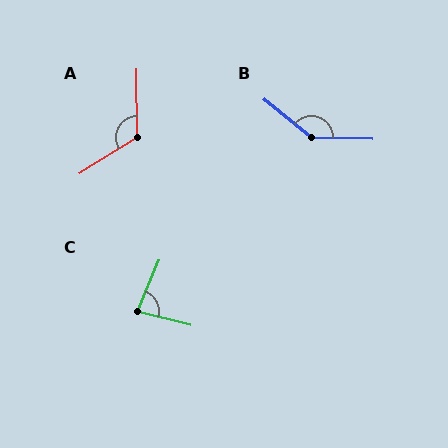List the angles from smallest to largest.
C (81°), A (122°), B (142°).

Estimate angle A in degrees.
Approximately 122 degrees.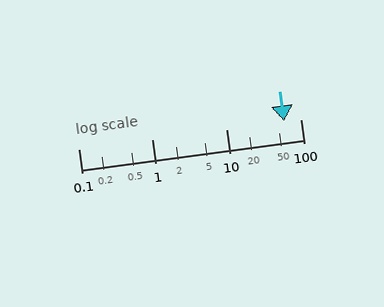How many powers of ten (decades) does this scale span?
The scale spans 3 decades, from 0.1 to 100.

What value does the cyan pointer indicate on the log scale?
The pointer indicates approximately 60.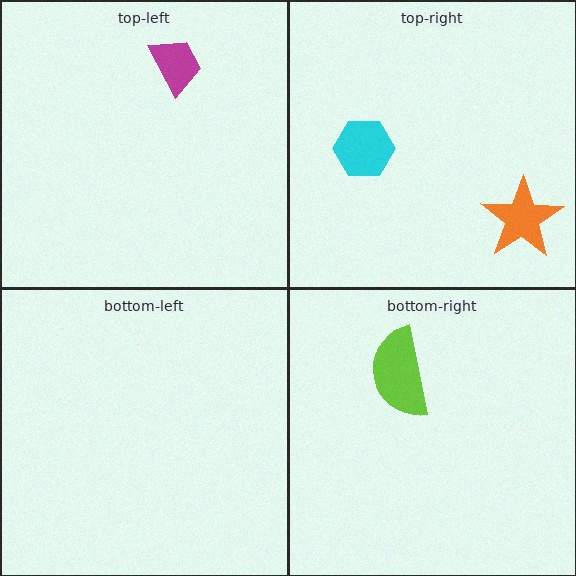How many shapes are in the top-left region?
1.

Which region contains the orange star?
The top-right region.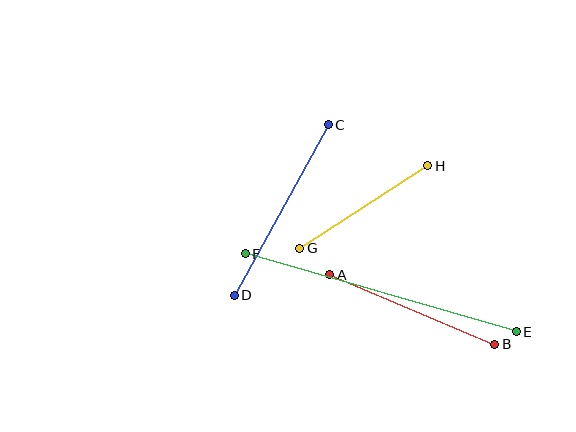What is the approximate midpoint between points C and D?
The midpoint is at approximately (281, 210) pixels.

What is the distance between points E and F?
The distance is approximately 282 pixels.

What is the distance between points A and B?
The distance is approximately 179 pixels.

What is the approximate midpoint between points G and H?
The midpoint is at approximately (364, 207) pixels.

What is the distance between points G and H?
The distance is approximately 152 pixels.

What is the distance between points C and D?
The distance is approximately 194 pixels.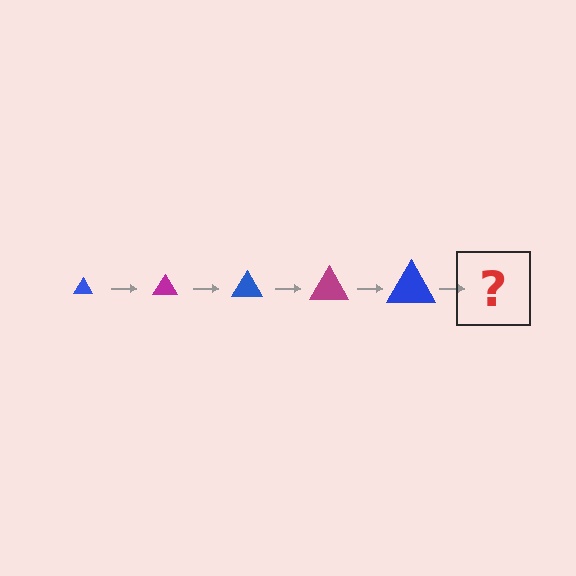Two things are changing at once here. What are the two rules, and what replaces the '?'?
The two rules are that the triangle grows larger each step and the color cycles through blue and magenta. The '?' should be a magenta triangle, larger than the previous one.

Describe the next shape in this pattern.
It should be a magenta triangle, larger than the previous one.